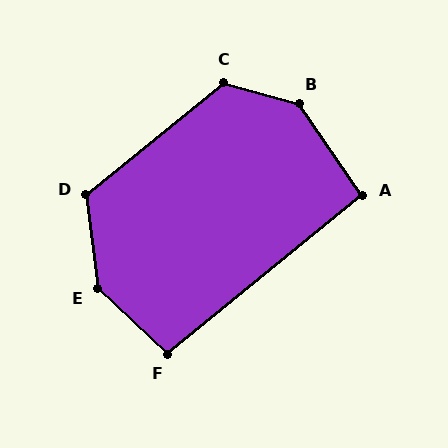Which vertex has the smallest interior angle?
A, at approximately 94 degrees.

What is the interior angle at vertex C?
Approximately 125 degrees (obtuse).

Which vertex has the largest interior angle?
B, at approximately 141 degrees.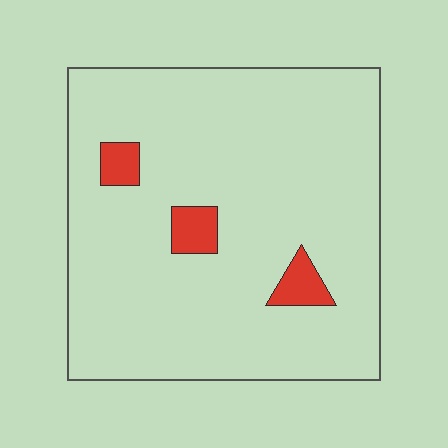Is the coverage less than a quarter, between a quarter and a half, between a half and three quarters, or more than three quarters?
Less than a quarter.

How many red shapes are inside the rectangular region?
3.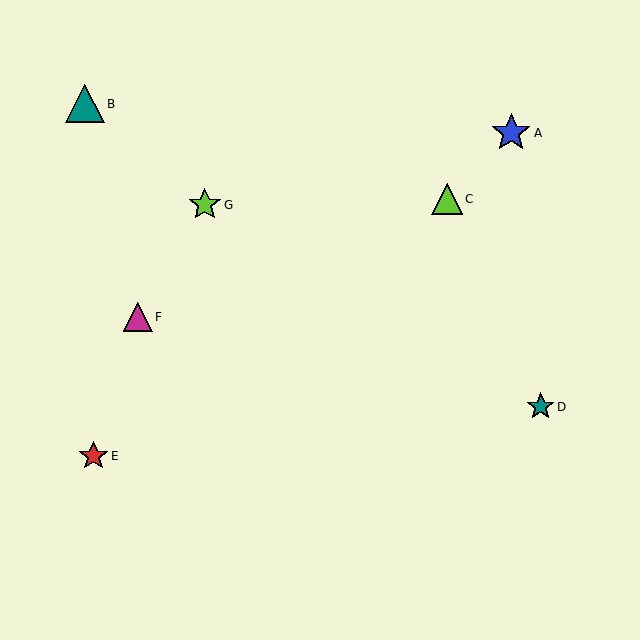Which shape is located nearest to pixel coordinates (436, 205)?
The lime triangle (labeled C) at (447, 199) is nearest to that location.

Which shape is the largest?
The blue star (labeled A) is the largest.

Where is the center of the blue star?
The center of the blue star is at (511, 133).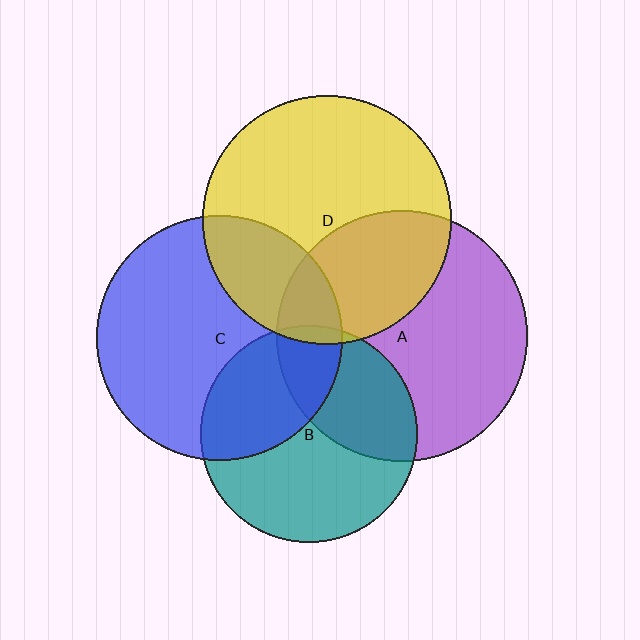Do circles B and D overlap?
Yes.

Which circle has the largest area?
Circle A (purple).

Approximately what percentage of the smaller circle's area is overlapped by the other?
Approximately 5%.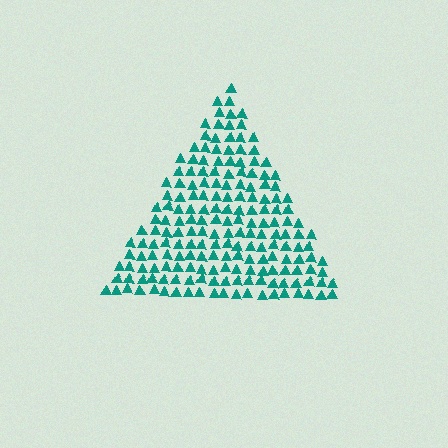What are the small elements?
The small elements are triangles.